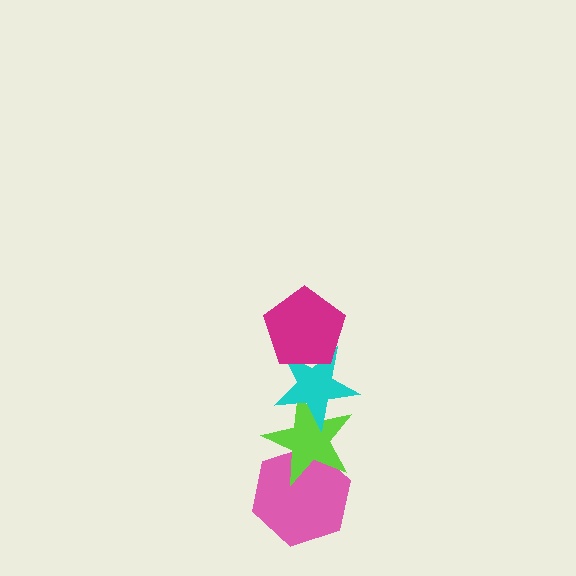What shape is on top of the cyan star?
The magenta pentagon is on top of the cyan star.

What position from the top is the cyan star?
The cyan star is 2nd from the top.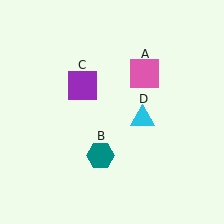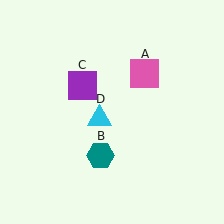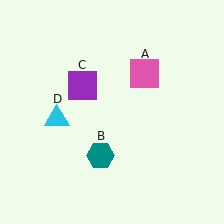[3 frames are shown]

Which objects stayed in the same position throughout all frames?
Pink square (object A) and teal hexagon (object B) and purple square (object C) remained stationary.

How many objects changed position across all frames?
1 object changed position: cyan triangle (object D).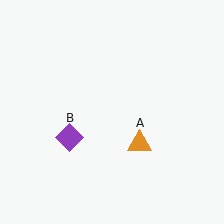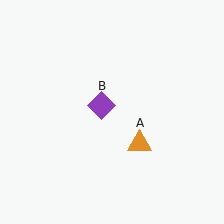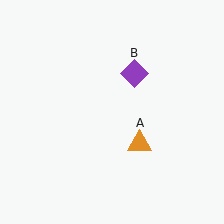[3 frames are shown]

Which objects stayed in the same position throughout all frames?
Orange triangle (object A) remained stationary.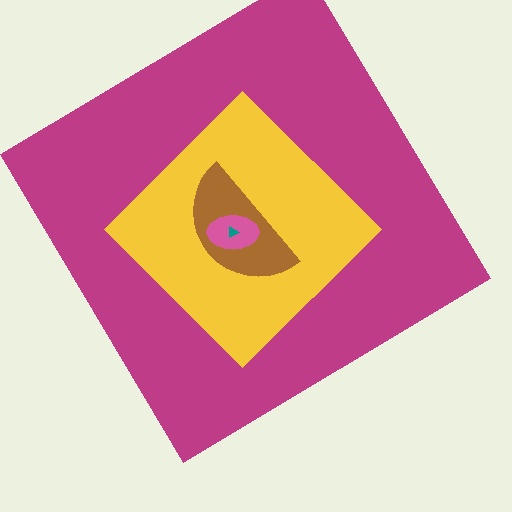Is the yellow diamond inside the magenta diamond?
Yes.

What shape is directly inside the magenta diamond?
The yellow diamond.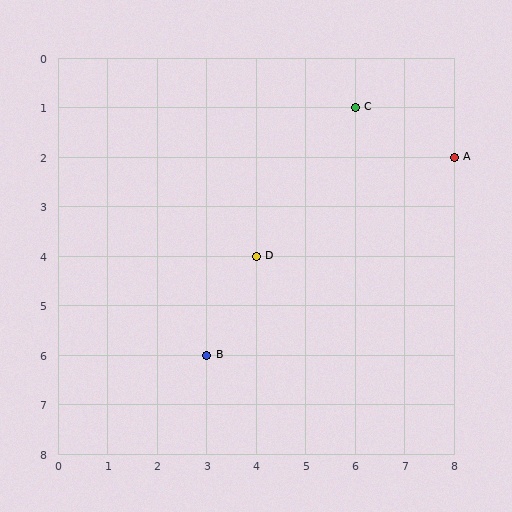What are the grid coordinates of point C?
Point C is at grid coordinates (6, 1).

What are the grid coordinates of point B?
Point B is at grid coordinates (3, 6).